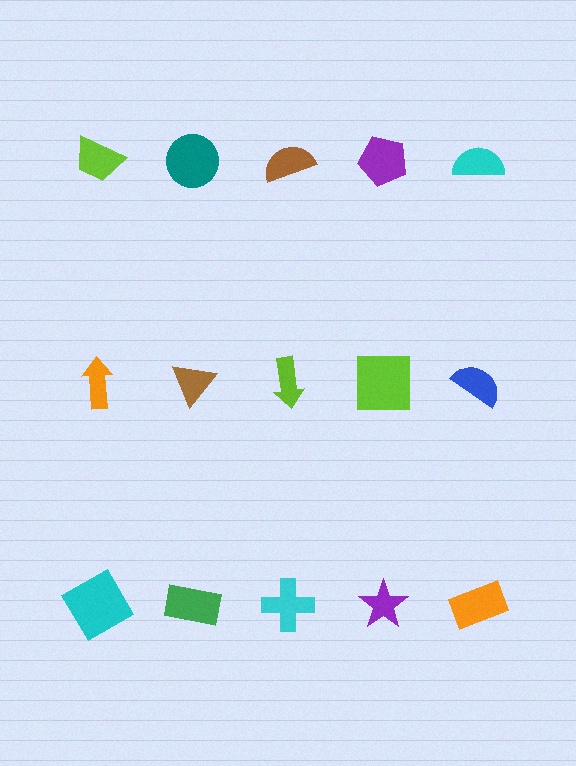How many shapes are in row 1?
5 shapes.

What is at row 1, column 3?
A brown semicircle.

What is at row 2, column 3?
A lime arrow.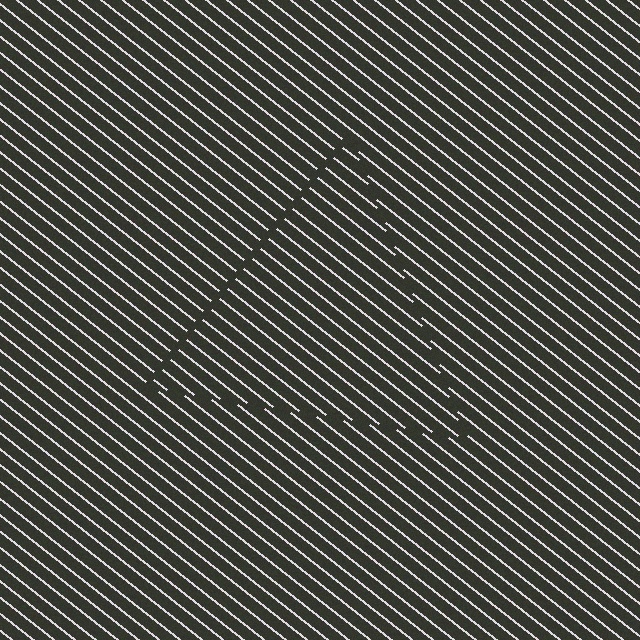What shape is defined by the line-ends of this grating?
An illusory triangle. The interior of the shape contains the same grating, shifted by half a period — the contour is defined by the phase discontinuity where line-ends from the inner and outer gratings abut.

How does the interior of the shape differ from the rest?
The interior of the shape contains the same grating, shifted by half a period — the contour is defined by the phase discontinuity where line-ends from the inner and outer gratings abut.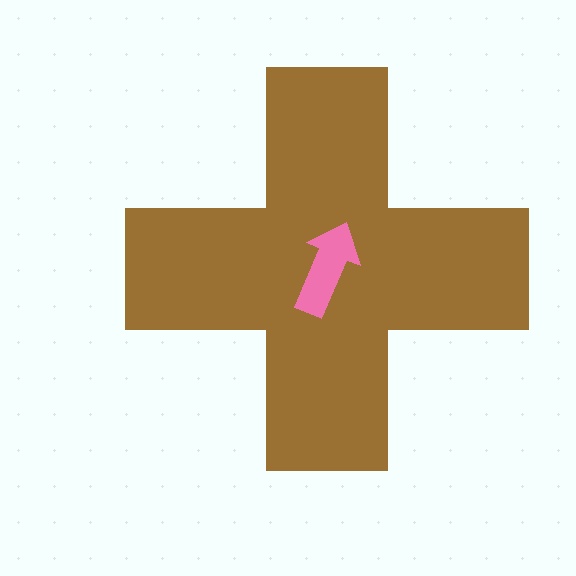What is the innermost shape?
The pink arrow.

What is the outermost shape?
The brown cross.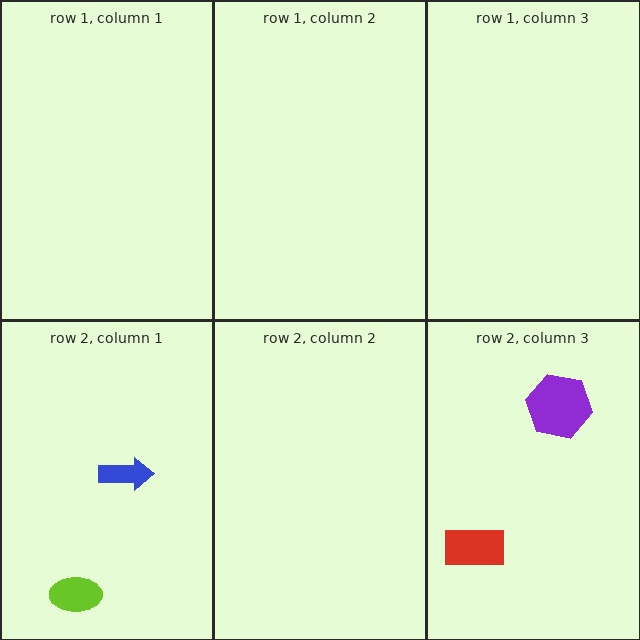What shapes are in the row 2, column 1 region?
The lime ellipse, the blue arrow.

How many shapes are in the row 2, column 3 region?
2.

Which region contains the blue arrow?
The row 2, column 1 region.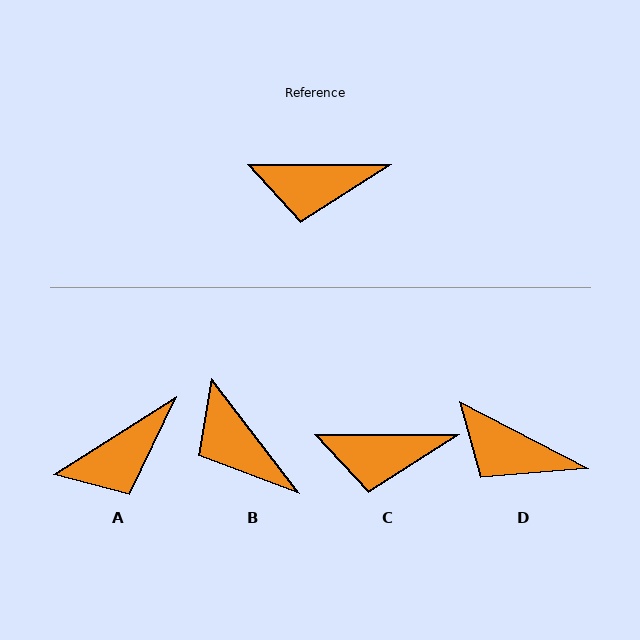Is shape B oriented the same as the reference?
No, it is off by about 53 degrees.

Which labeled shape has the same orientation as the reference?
C.